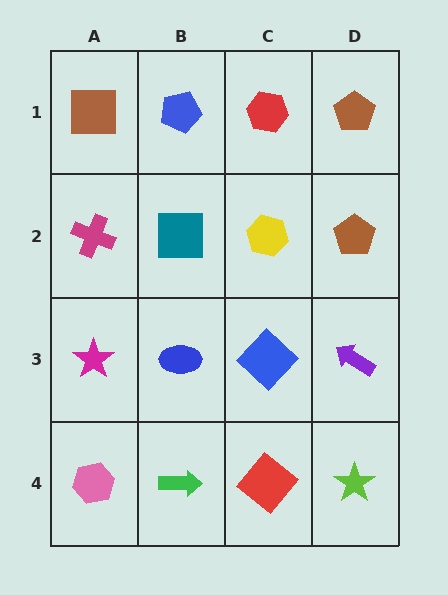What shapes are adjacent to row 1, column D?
A brown pentagon (row 2, column D), a red hexagon (row 1, column C).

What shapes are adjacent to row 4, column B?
A blue ellipse (row 3, column B), a pink hexagon (row 4, column A), a red diamond (row 4, column C).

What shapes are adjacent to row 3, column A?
A magenta cross (row 2, column A), a pink hexagon (row 4, column A), a blue ellipse (row 3, column B).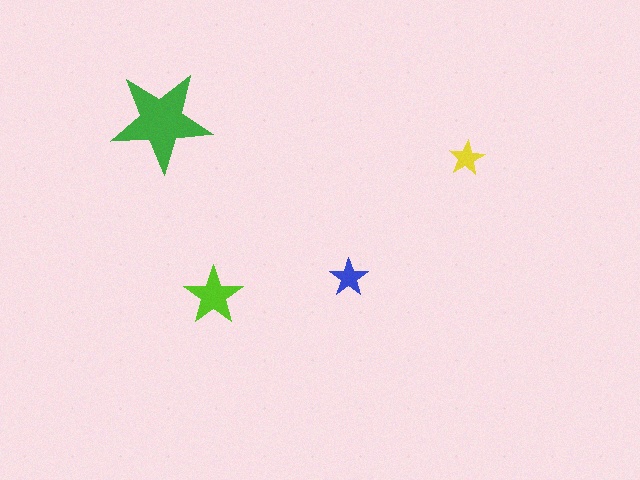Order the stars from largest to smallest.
the green one, the lime one, the blue one, the yellow one.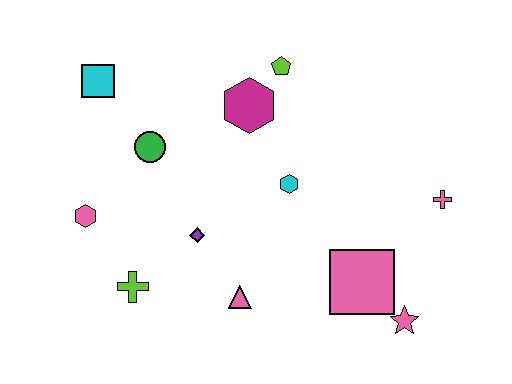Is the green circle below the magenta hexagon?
Yes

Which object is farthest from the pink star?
The cyan square is farthest from the pink star.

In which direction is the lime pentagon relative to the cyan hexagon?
The lime pentagon is above the cyan hexagon.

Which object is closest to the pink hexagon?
The lime cross is closest to the pink hexagon.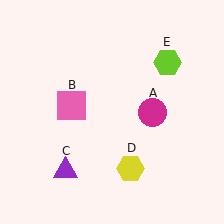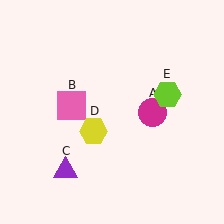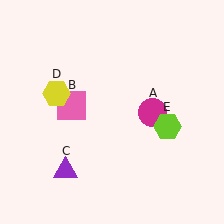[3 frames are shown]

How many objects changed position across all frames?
2 objects changed position: yellow hexagon (object D), lime hexagon (object E).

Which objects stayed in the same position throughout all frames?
Magenta circle (object A) and pink square (object B) and purple triangle (object C) remained stationary.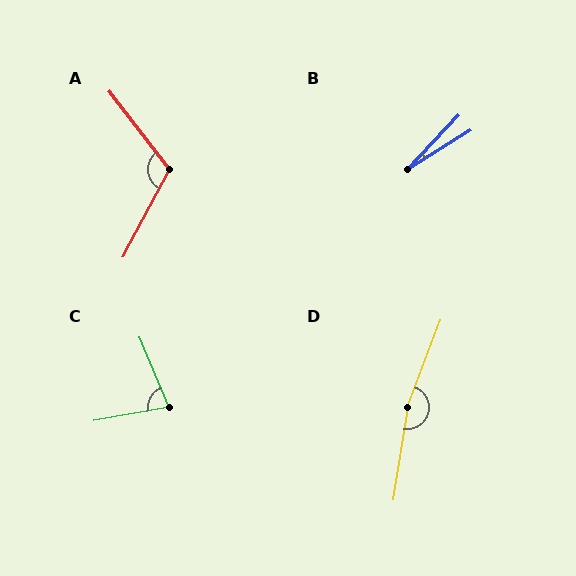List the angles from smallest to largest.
B (15°), C (77°), A (114°), D (168°).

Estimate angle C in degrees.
Approximately 77 degrees.